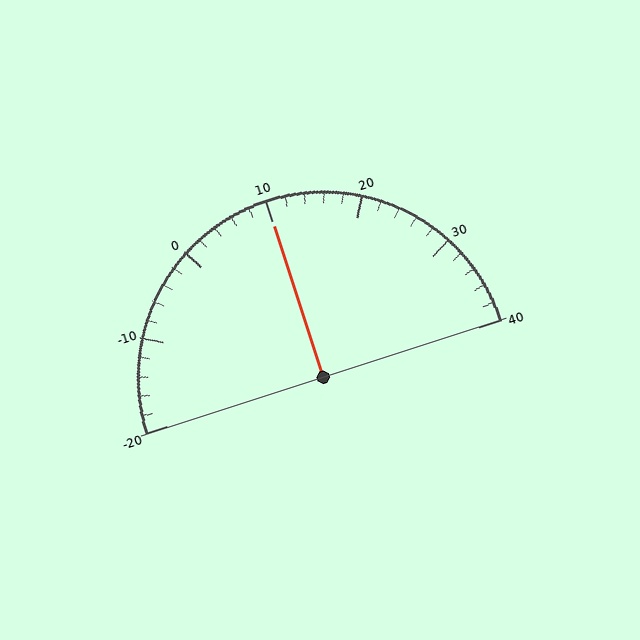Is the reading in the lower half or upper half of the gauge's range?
The reading is in the upper half of the range (-20 to 40).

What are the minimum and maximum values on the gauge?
The gauge ranges from -20 to 40.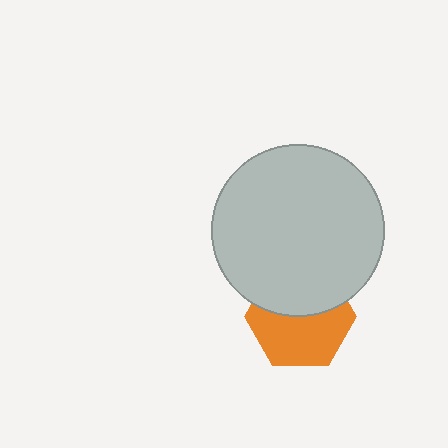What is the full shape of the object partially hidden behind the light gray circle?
The partially hidden object is an orange hexagon.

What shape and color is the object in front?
The object in front is a light gray circle.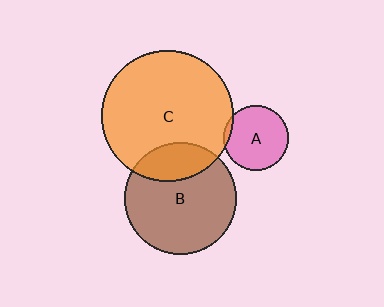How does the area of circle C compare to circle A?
Approximately 4.1 times.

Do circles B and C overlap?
Yes.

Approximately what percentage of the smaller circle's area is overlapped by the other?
Approximately 25%.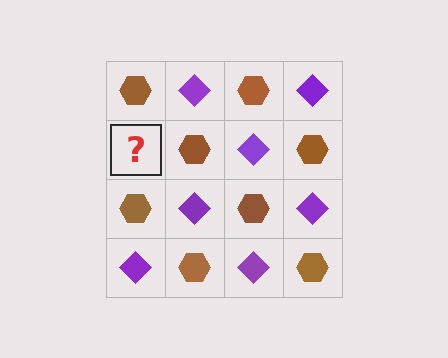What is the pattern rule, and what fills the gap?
The rule is that it alternates brown hexagon and purple diamond in a checkerboard pattern. The gap should be filled with a purple diamond.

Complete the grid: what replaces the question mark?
The question mark should be replaced with a purple diamond.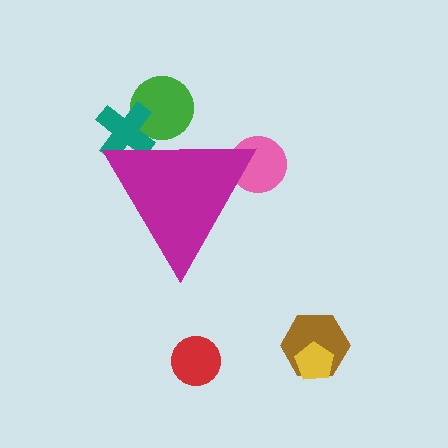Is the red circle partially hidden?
No, the red circle is fully visible.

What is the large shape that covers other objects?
A magenta triangle.